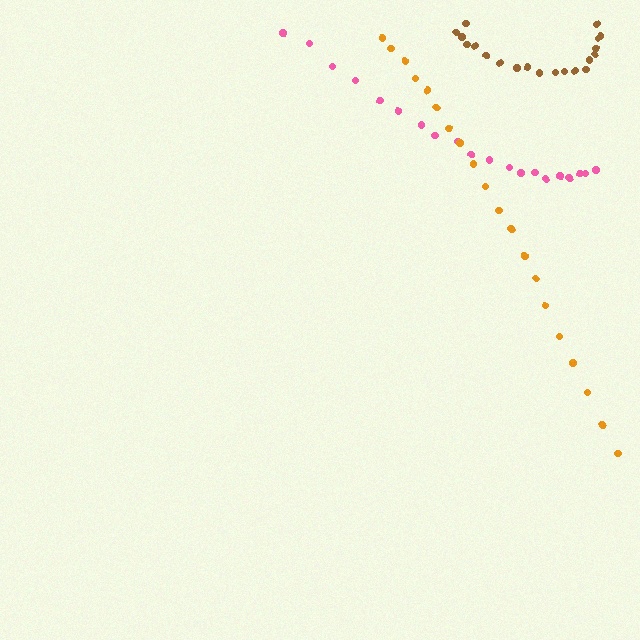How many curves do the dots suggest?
There are 3 distinct paths.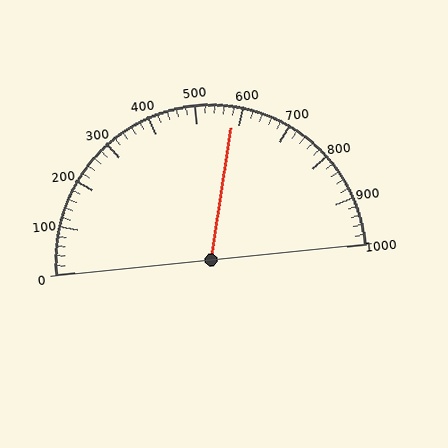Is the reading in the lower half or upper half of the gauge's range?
The reading is in the upper half of the range (0 to 1000).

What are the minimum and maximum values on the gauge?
The gauge ranges from 0 to 1000.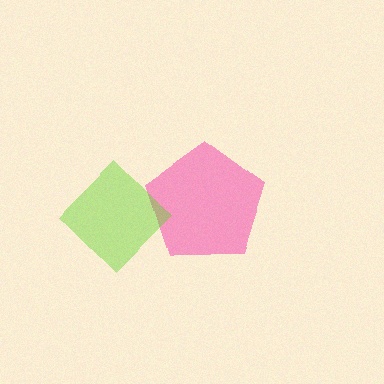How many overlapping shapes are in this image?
There are 2 overlapping shapes in the image.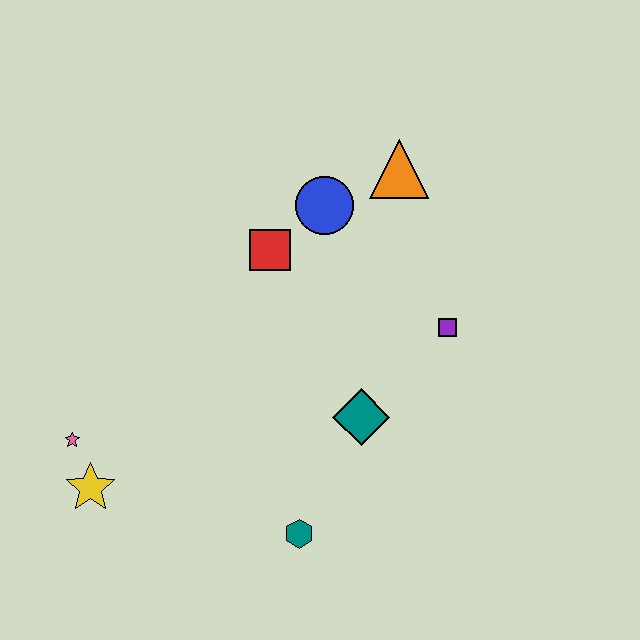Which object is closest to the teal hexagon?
The teal diamond is closest to the teal hexagon.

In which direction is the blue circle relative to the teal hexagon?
The blue circle is above the teal hexagon.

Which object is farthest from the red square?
The yellow star is farthest from the red square.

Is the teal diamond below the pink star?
No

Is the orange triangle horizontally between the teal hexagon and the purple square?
Yes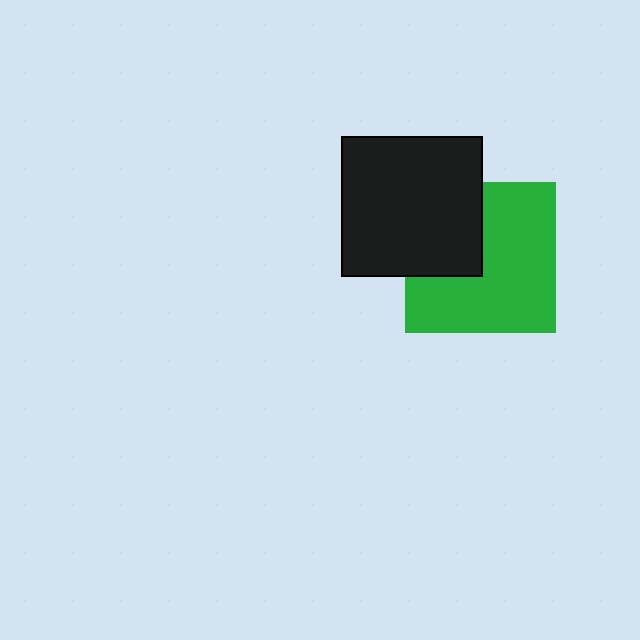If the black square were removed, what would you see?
You would see the complete green square.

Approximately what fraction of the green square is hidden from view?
Roughly 33% of the green square is hidden behind the black square.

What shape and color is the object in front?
The object in front is a black square.